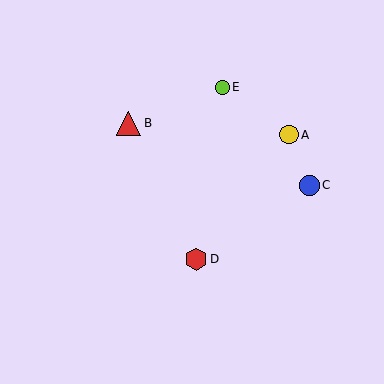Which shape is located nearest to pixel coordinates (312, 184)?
The blue circle (labeled C) at (309, 185) is nearest to that location.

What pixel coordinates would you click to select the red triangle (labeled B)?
Click at (129, 123) to select the red triangle B.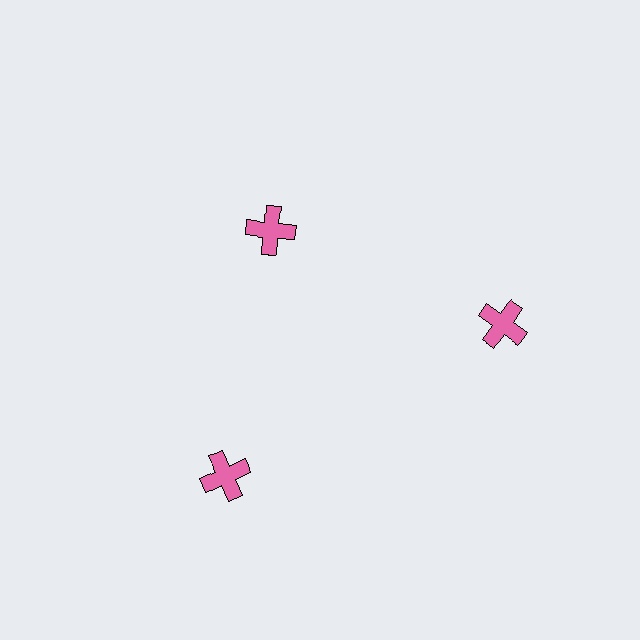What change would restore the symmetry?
The symmetry would be restored by moving it outward, back onto the ring so that all 3 crosses sit at equal angles and equal distance from the center.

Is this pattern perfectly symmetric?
No. The 3 pink crosses are arranged in a ring, but one element near the 11 o'clock position is pulled inward toward the center, breaking the 3-fold rotational symmetry.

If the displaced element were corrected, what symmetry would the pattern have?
It would have 3-fold rotational symmetry — the pattern would map onto itself every 120 degrees.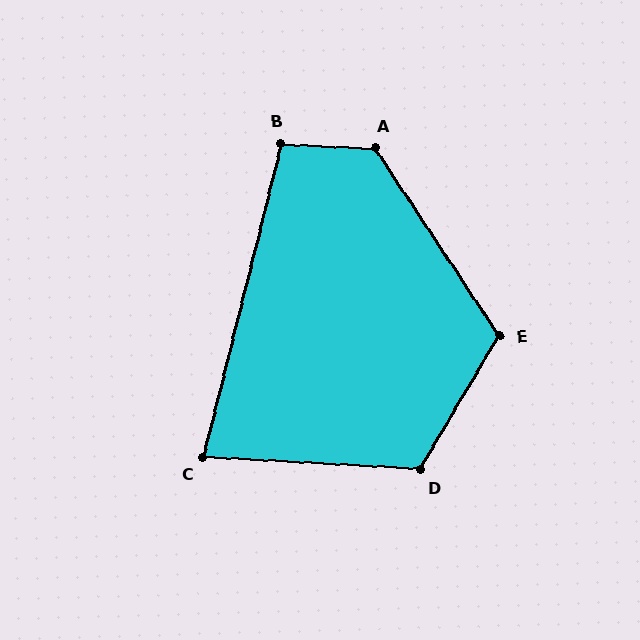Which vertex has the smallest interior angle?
C, at approximately 79 degrees.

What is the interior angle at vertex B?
Approximately 101 degrees (obtuse).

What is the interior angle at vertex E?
Approximately 116 degrees (obtuse).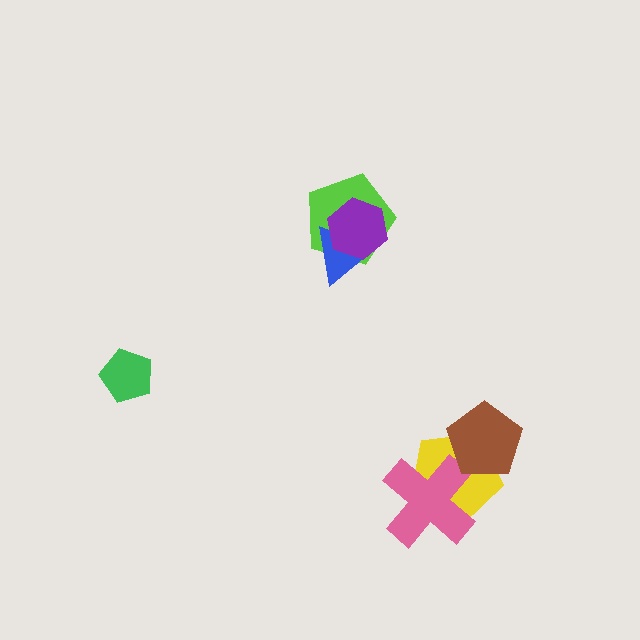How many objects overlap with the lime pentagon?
2 objects overlap with the lime pentagon.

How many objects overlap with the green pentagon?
0 objects overlap with the green pentagon.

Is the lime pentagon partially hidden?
Yes, it is partially covered by another shape.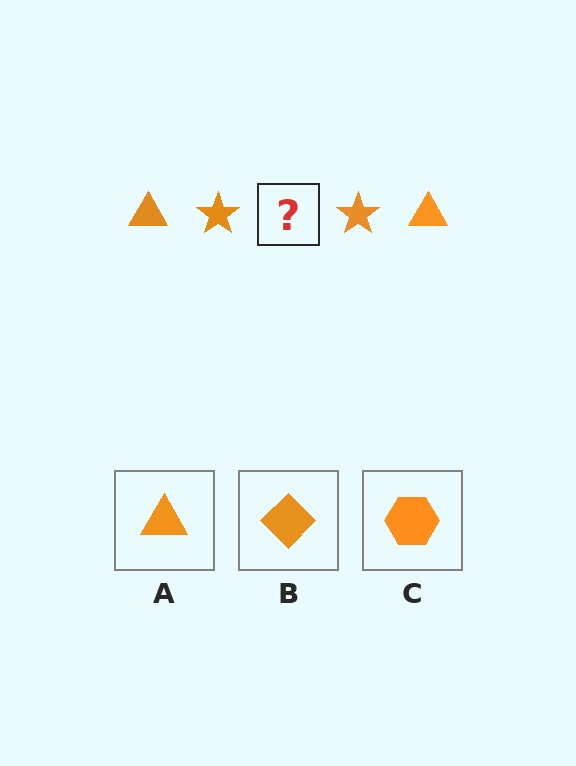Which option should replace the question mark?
Option A.